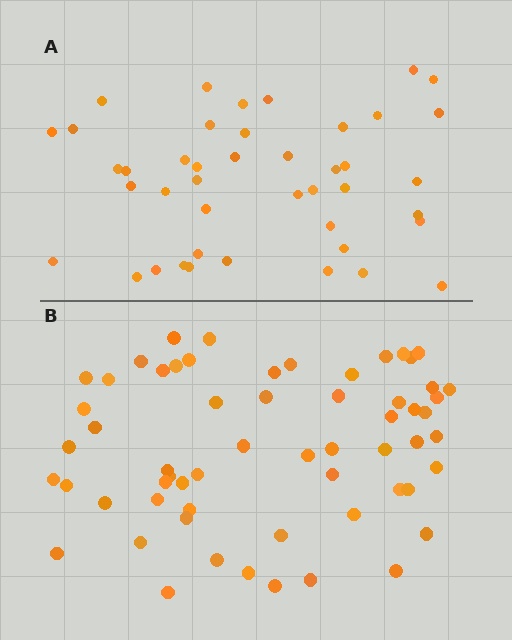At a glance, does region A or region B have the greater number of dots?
Region B (the bottom region) has more dots.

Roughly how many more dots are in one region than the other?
Region B has approximately 15 more dots than region A.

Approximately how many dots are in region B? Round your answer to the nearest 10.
About 60 dots.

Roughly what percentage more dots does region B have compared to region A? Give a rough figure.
About 40% more.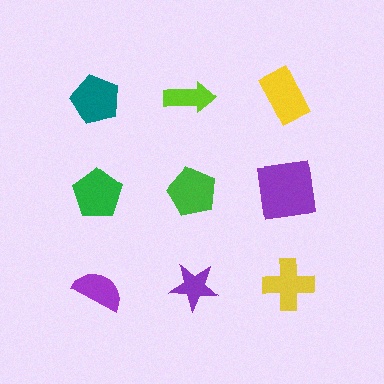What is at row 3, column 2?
A purple star.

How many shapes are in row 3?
3 shapes.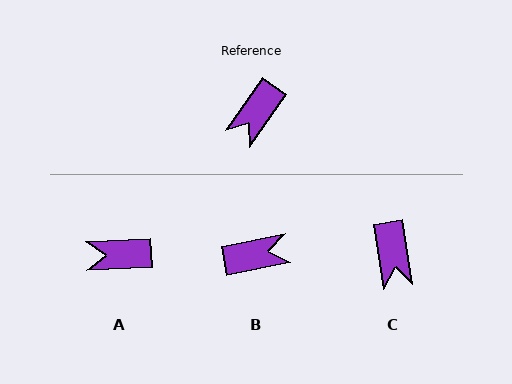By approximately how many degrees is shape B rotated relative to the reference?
Approximately 136 degrees counter-clockwise.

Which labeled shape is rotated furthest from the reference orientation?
B, about 136 degrees away.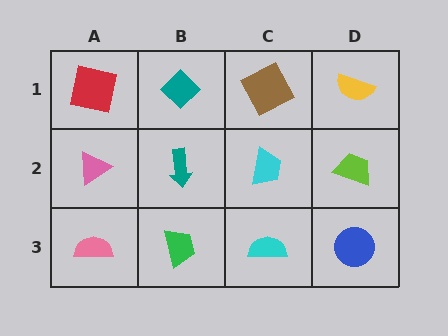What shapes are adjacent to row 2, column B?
A teal diamond (row 1, column B), a green trapezoid (row 3, column B), a pink triangle (row 2, column A), a cyan trapezoid (row 2, column C).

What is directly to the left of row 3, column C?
A green trapezoid.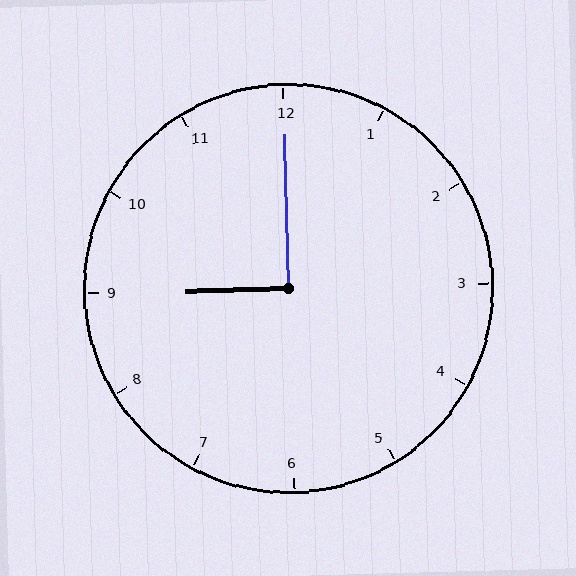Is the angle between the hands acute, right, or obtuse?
It is right.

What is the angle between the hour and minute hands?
Approximately 90 degrees.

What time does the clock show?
9:00.